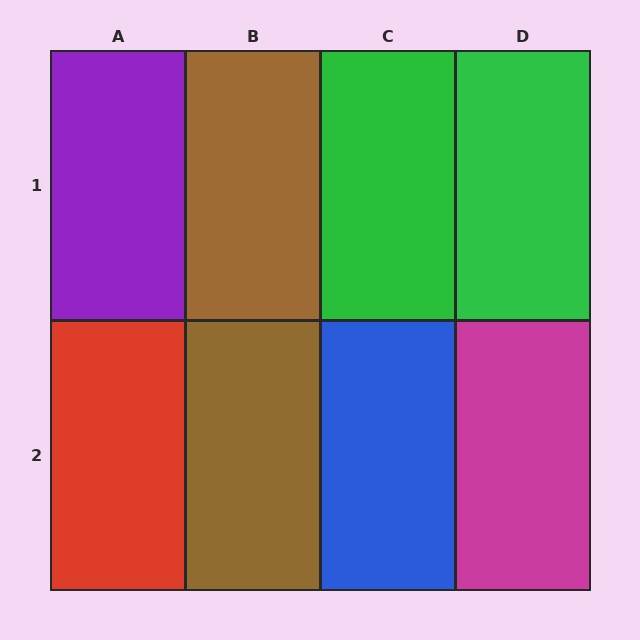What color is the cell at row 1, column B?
Brown.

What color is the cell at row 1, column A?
Purple.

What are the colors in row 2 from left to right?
Red, brown, blue, magenta.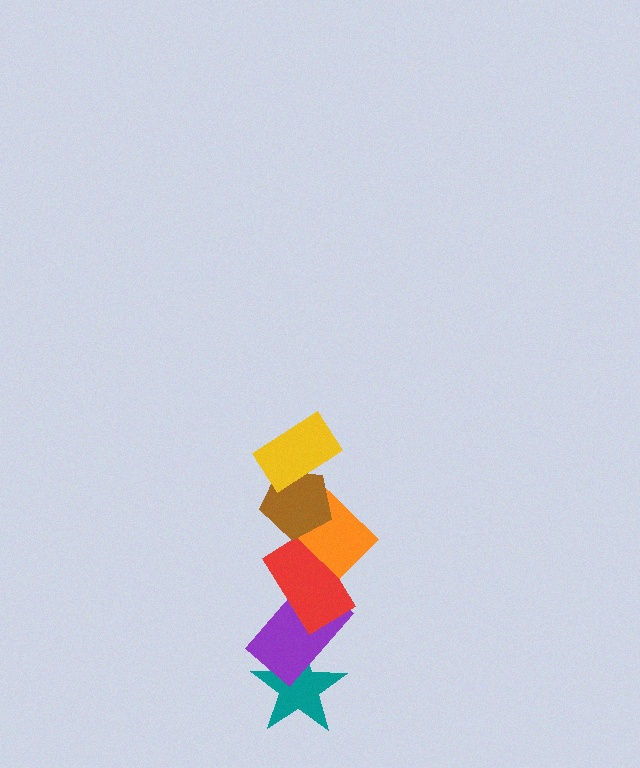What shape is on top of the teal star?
The purple rectangle is on top of the teal star.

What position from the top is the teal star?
The teal star is 6th from the top.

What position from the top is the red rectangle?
The red rectangle is 4th from the top.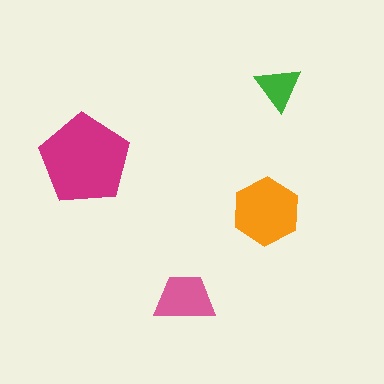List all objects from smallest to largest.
The green triangle, the pink trapezoid, the orange hexagon, the magenta pentagon.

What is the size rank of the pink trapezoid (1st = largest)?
3rd.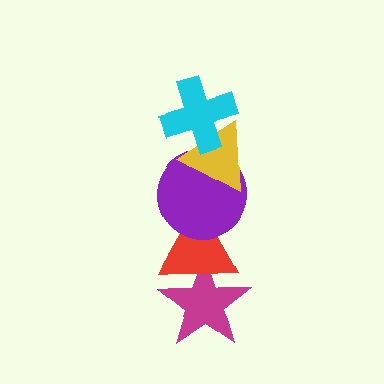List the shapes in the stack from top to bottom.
From top to bottom: the cyan cross, the yellow triangle, the purple circle, the red triangle, the magenta star.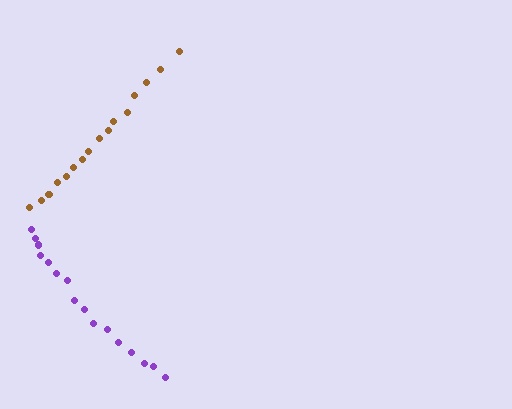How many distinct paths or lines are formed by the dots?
There are 2 distinct paths.